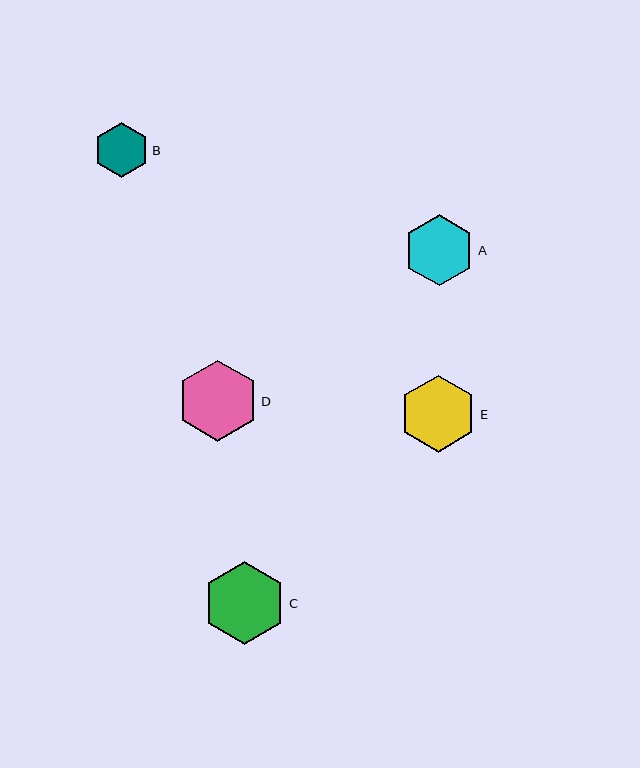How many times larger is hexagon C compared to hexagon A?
Hexagon C is approximately 1.2 times the size of hexagon A.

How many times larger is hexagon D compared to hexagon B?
Hexagon D is approximately 1.5 times the size of hexagon B.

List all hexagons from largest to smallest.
From largest to smallest: C, D, E, A, B.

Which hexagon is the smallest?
Hexagon B is the smallest with a size of approximately 55 pixels.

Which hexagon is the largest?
Hexagon C is the largest with a size of approximately 83 pixels.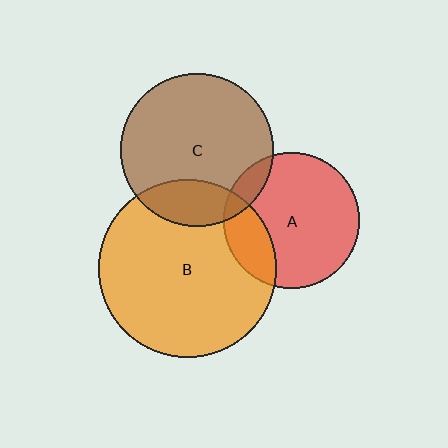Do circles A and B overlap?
Yes.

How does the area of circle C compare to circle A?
Approximately 1.2 times.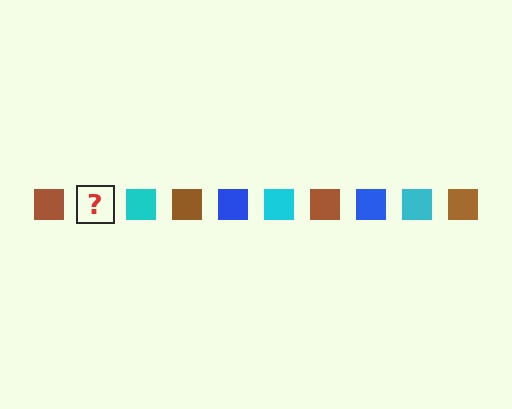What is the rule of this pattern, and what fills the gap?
The rule is that the pattern cycles through brown, blue, cyan squares. The gap should be filled with a blue square.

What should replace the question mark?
The question mark should be replaced with a blue square.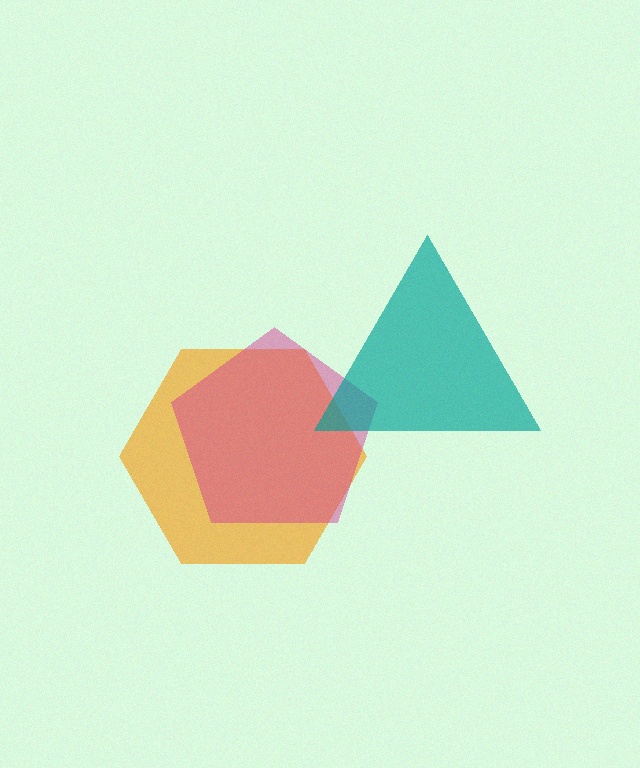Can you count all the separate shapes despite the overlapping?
Yes, there are 3 separate shapes.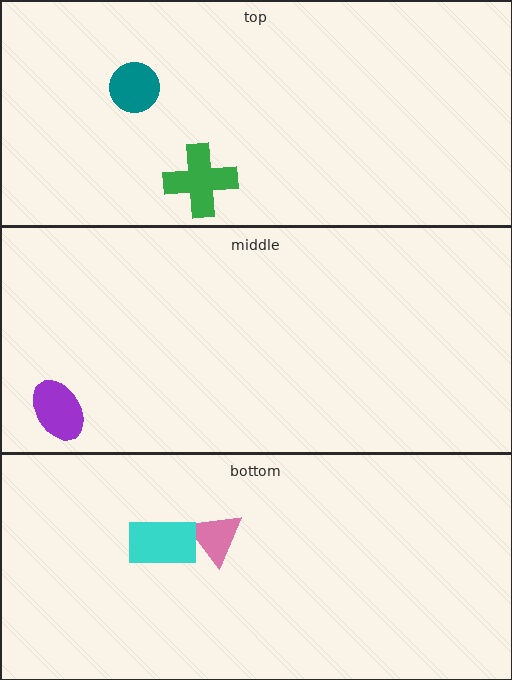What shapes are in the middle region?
The purple ellipse.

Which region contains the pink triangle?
The bottom region.